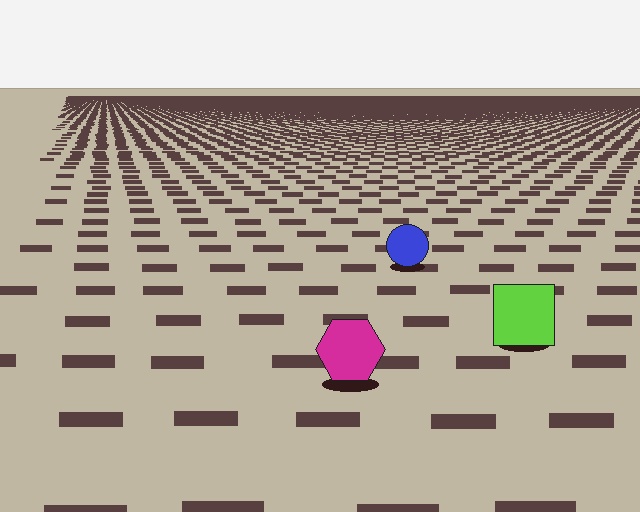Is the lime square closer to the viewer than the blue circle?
Yes. The lime square is closer — you can tell from the texture gradient: the ground texture is coarser near it.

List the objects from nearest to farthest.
From nearest to farthest: the magenta hexagon, the lime square, the blue circle.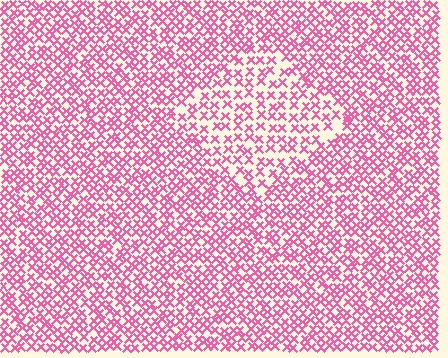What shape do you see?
I see a diamond.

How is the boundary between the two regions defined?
The boundary is defined by a change in element density (approximately 1.6x ratio). All elements are the same color, size, and shape.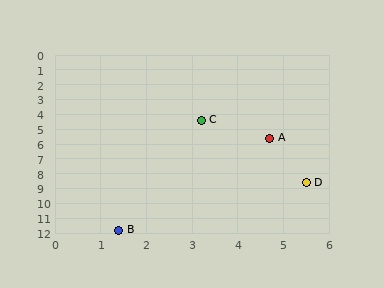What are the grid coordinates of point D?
Point D is at approximately (5.5, 8.6).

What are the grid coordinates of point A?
Point A is at approximately (4.7, 5.6).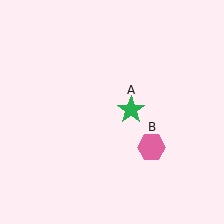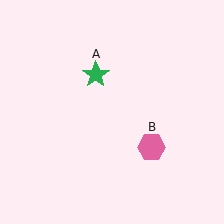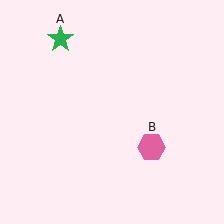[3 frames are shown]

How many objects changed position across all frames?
1 object changed position: green star (object A).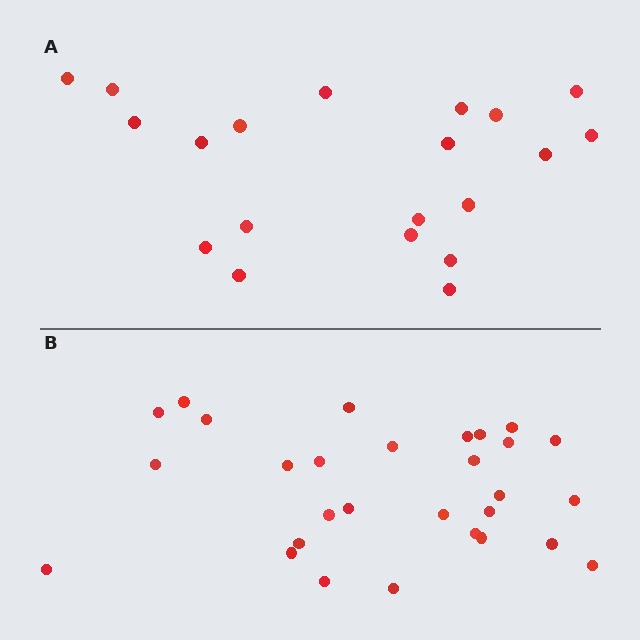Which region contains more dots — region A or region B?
Region B (the bottom region) has more dots.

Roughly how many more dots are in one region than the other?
Region B has roughly 8 or so more dots than region A.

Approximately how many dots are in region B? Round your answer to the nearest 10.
About 30 dots. (The exact count is 29, which rounds to 30.)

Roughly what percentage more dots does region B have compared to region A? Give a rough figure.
About 45% more.